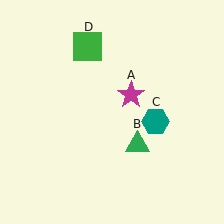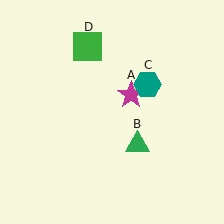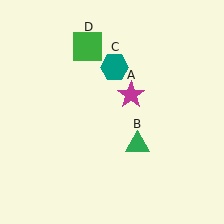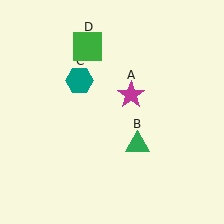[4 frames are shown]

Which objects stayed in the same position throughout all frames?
Magenta star (object A) and green triangle (object B) and green square (object D) remained stationary.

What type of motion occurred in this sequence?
The teal hexagon (object C) rotated counterclockwise around the center of the scene.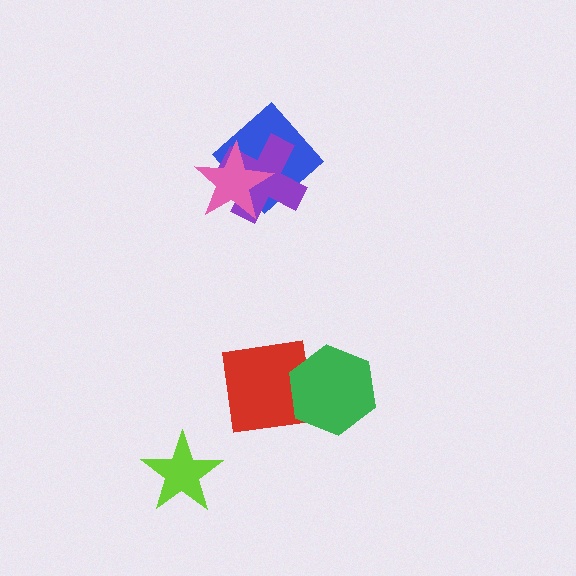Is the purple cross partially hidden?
Yes, it is partially covered by another shape.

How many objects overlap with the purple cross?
2 objects overlap with the purple cross.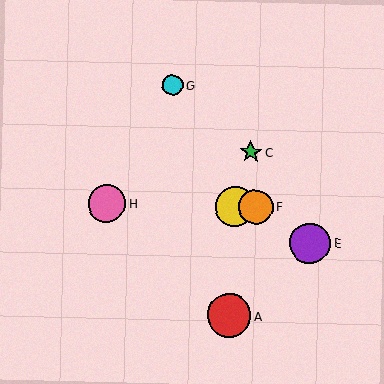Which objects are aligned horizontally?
Objects B, D, F, H are aligned horizontally.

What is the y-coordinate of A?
Object A is at y≈315.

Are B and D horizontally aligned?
Yes, both are at y≈207.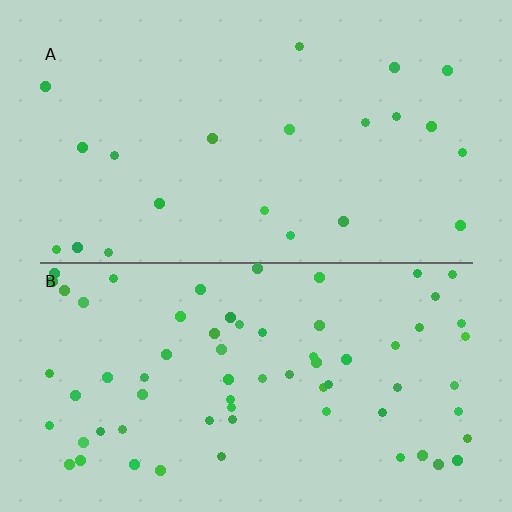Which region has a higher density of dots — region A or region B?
B (the bottom).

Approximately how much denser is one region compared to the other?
Approximately 3.1× — region B over region A.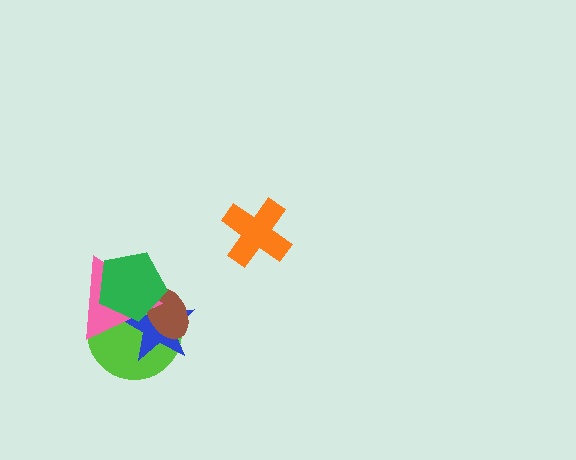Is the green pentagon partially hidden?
No, no other shape covers it.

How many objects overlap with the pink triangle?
4 objects overlap with the pink triangle.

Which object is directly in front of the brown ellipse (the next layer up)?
The pink triangle is directly in front of the brown ellipse.